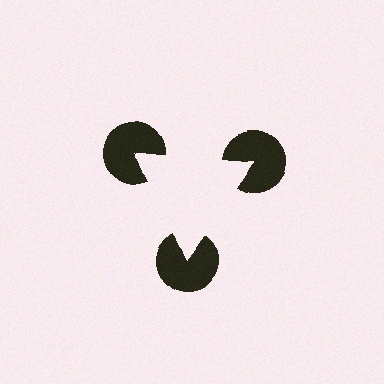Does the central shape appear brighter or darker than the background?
It typically appears slightly brighter than the background, even though no actual brightness change is drawn.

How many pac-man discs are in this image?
There are 3 — one at each vertex of the illusory triangle.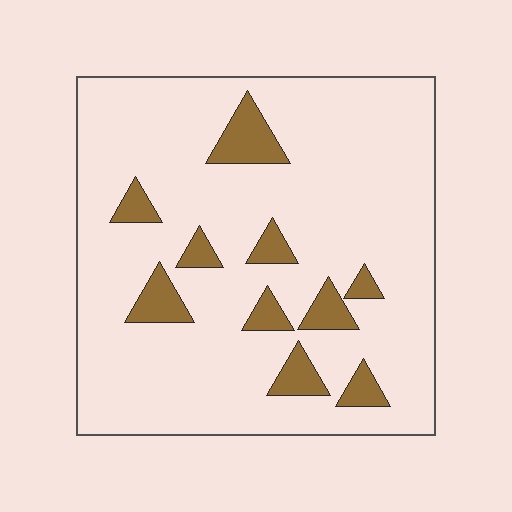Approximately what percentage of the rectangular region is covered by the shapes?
Approximately 10%.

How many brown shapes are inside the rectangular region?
10.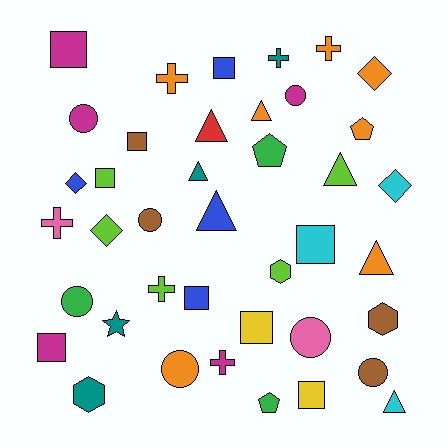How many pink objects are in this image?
There are 2 pink objects.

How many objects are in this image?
There are 40 objects.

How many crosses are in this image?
There are 6 crosses.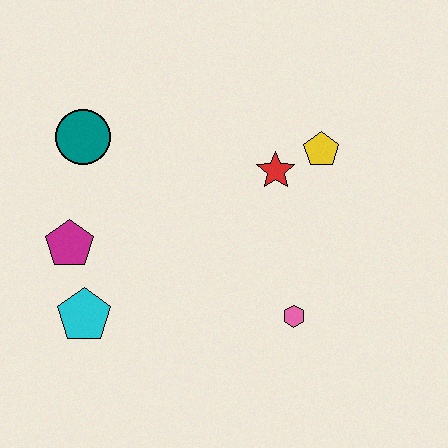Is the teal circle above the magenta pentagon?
Yes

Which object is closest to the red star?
The yellow pentagon is closest to the red star.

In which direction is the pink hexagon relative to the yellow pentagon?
The pink hexagon is below the yellow pentagon.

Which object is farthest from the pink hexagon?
The teal circle is farthest from the pink hexagon.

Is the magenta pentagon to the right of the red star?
No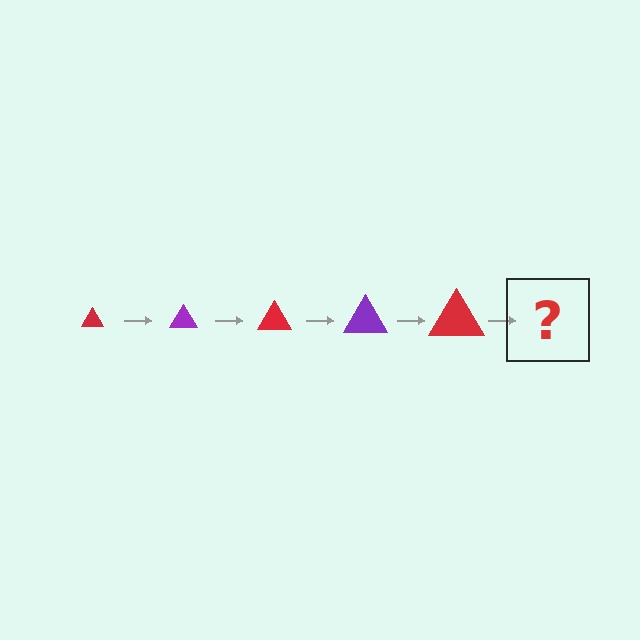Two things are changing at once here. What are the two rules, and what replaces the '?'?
The two rules are that the triangle grows larger each step and the color cycles through red and purple. The '?' should be a purple triangle, larger than the previous one.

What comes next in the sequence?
The next element should be a purple triangle, larger than the previous one.